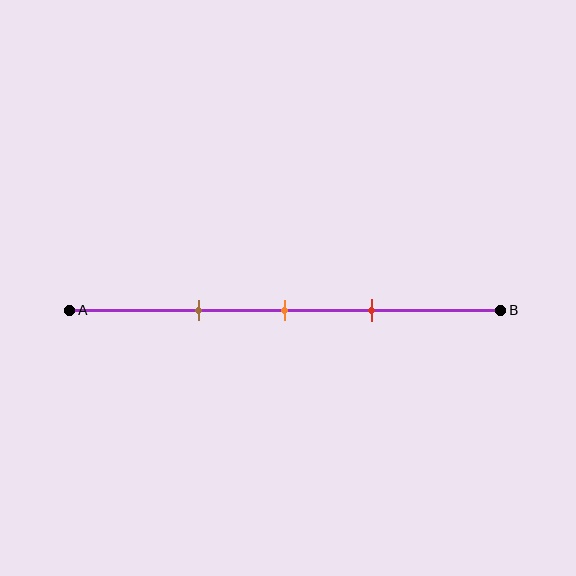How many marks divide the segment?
There are 3 marks dividing the segment.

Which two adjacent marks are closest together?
The orange and red marks are the closest adjacent pair.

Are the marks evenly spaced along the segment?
Yes, the marks are approximately evenly spaced.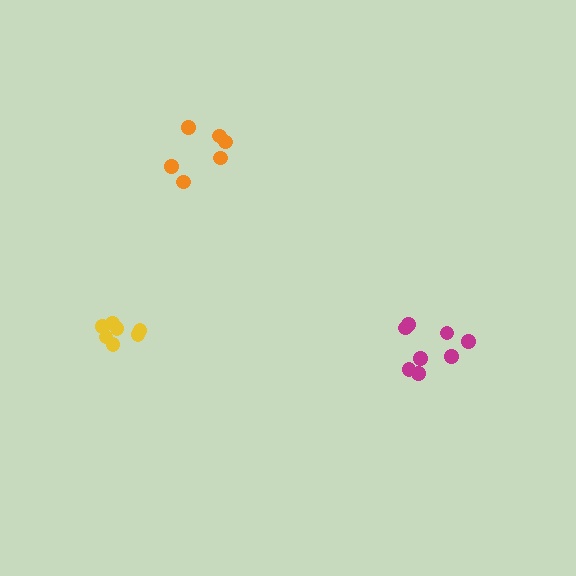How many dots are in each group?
Group 1: 8 dots, Group 2: 7 dots, Group 3: 6 dots (21 total).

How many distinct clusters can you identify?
There are 3 distinct clusters.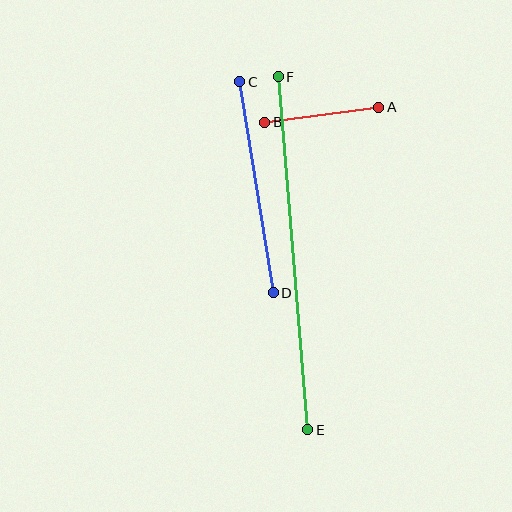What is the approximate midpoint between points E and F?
The midpoint is at approximately (293, 253) pixels.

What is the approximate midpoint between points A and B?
The midpoint is at approximately (322, 115) pixels.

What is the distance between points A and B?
The distance is approximately 115 pixels.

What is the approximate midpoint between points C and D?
The midpoint is at approximately (256, 187) pixels.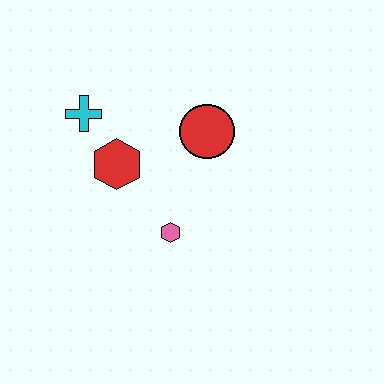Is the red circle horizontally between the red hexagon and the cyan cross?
No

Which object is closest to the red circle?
The red hexagon is closest to the red circle.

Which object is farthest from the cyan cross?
The pink hexagon is farthest from the cyan cross.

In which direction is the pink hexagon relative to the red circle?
The pink hexagon is below the red circle.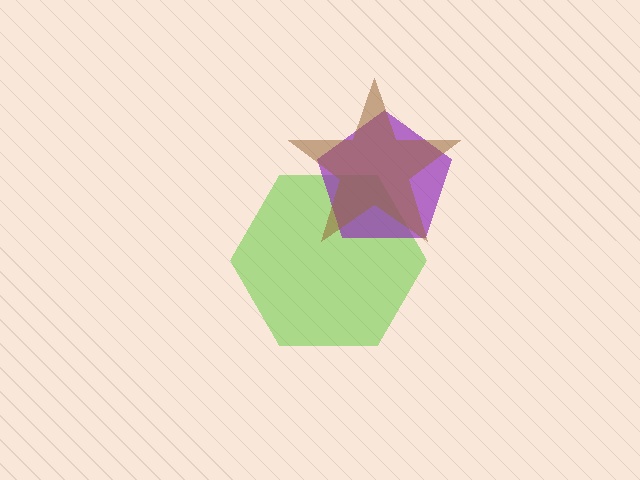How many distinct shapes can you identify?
There are 3 distinct shapes: a lime hexagon, a purple pentagon, a brown star.